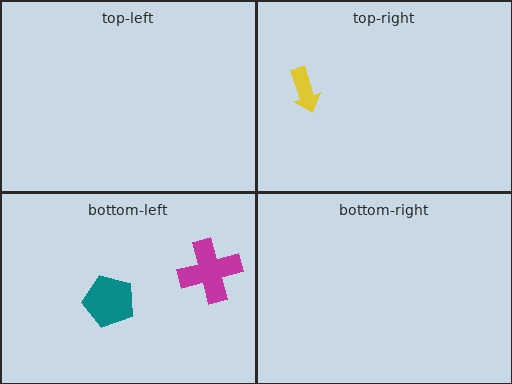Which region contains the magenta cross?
The bottom-left region.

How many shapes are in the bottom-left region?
2.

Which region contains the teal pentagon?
The bottom-left region.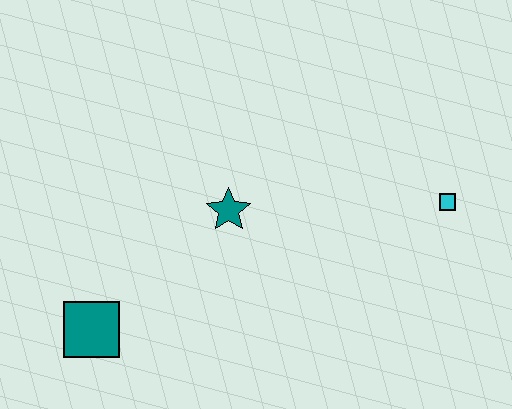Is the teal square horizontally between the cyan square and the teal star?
No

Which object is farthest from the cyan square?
The teal square is farthest from the cyan square.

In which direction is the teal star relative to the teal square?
The teal star is to the right of the teal square.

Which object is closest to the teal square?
The teal star is closest to the teal square.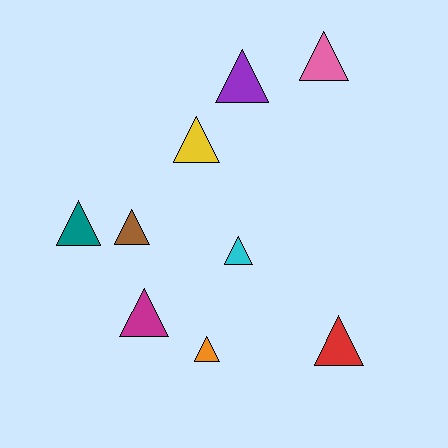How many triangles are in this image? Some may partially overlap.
There are 9 triangles.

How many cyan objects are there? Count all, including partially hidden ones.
There is 1 cyan object.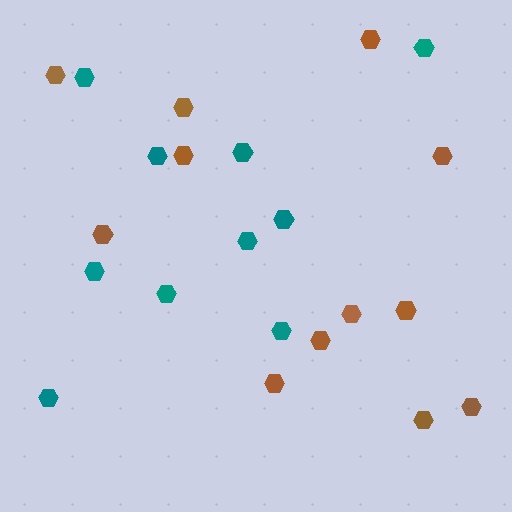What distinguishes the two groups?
There are 2 groups: one group of teal hexagons (10) and one group of brown hexagons (12).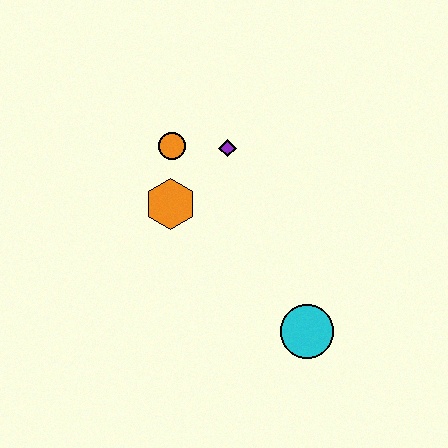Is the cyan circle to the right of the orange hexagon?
Yes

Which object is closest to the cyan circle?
The orange hexagon is closest to the cyan circle.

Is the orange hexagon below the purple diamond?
Yes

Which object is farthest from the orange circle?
The cyan circle is farthest from the orange circle.